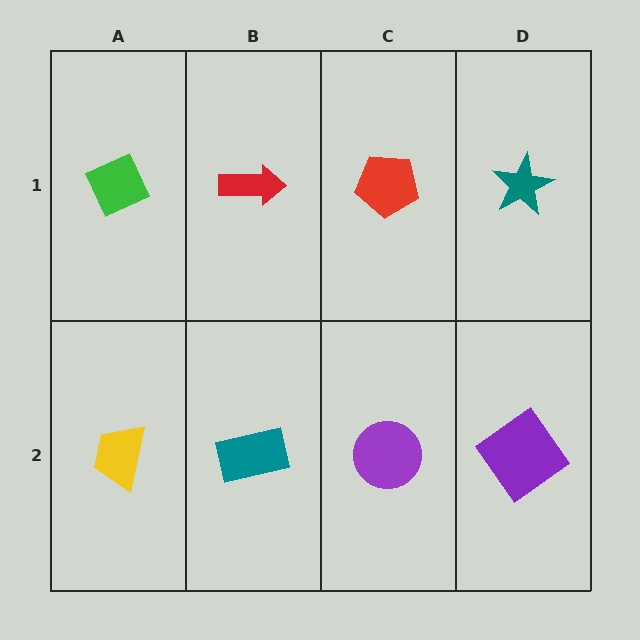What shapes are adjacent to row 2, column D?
A teal star (row 1, column D), a purple circle (row 2, column C).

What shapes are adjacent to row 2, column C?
A red pentagon (row 1, column C), a teal rectangle (row 2, column B), a purple diamond (row 2, column D).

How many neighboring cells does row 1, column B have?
3.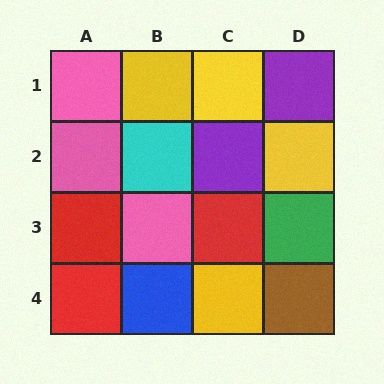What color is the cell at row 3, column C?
Red.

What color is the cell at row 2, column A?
Pink.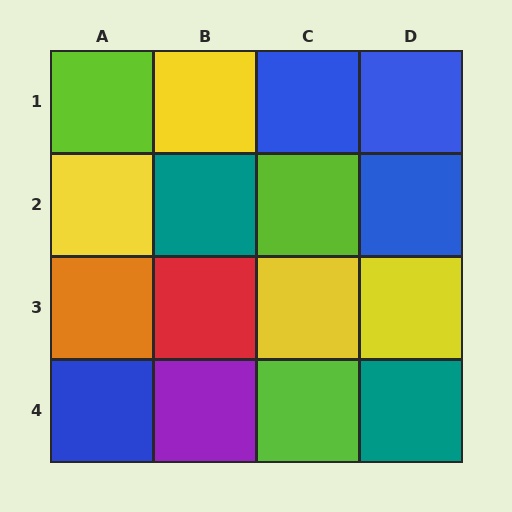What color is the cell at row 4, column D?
Teal.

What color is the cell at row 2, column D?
Blue.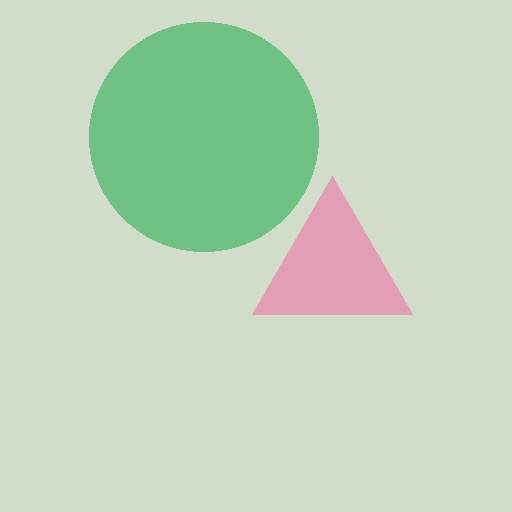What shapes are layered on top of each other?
The layered shapes are: a green circle, a pink triangle.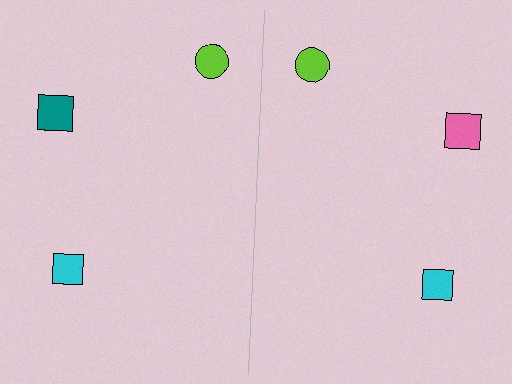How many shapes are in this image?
There are 6 shapes in this image.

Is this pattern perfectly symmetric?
No, the pattern is not perfectly symmetric. The pink square on the right side breaks the symmetry — its mirror counterpart is teal.